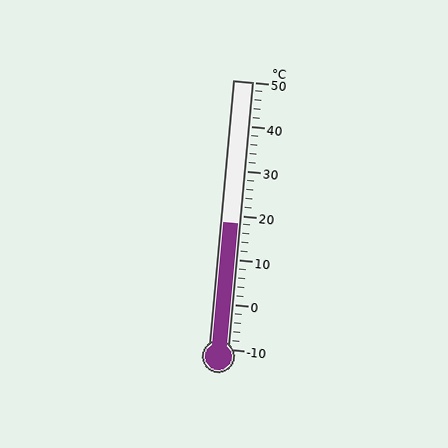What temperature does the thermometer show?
The thermometer shows approximately 18°C.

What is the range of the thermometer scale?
The thermometer scale ranges from -10°C to 50°C.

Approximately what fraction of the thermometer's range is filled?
The thermometer is filled to approximately 45% of its range.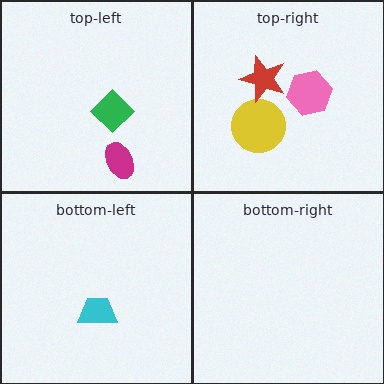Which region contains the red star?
The top-right region.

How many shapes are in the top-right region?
3.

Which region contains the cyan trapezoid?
The bottom-left region.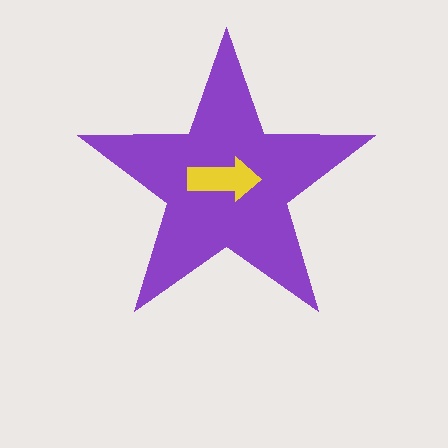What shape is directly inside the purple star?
The yellow arrow.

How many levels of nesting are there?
2.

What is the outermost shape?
The purple star.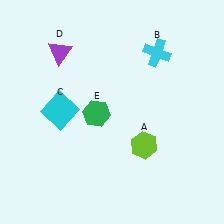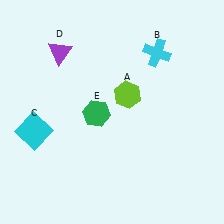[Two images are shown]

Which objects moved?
The objects that moved are: the lime hexagon (A), the cyan square (C).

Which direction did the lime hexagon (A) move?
The lime hexagon (A) moved up.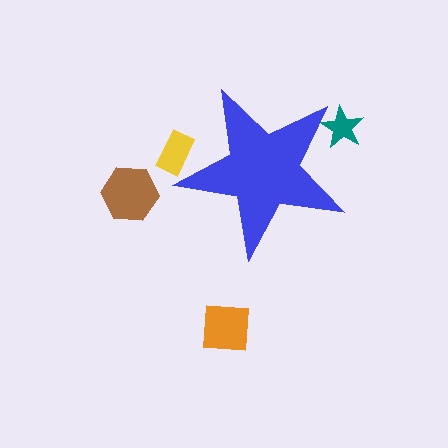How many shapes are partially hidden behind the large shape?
2 shapes are partially hidden.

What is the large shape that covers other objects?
A blue star.